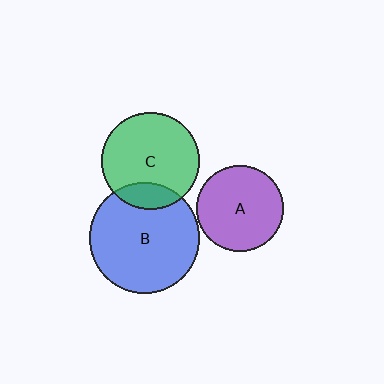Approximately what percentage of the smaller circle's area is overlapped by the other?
Approximately 15%.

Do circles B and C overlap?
Yes.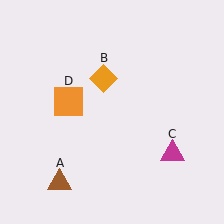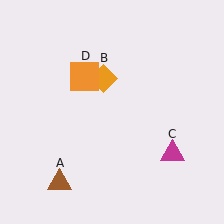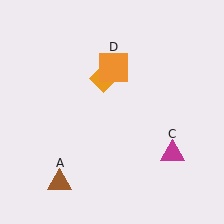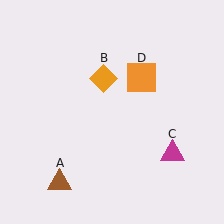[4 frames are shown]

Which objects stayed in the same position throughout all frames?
Brown triangle (object A) and orange diamond (object B) and magenta triangle (object C) remained stationary.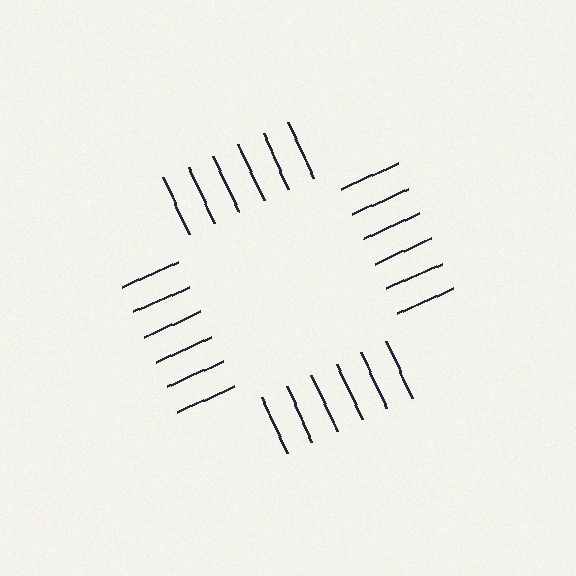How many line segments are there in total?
24 — 6 along each of the 4 edges.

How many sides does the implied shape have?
4 sides — the line-ends trace a square.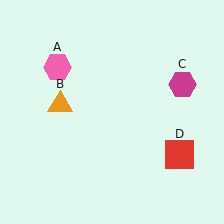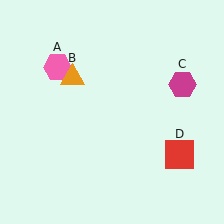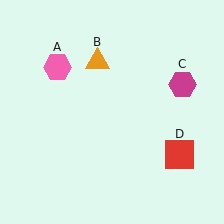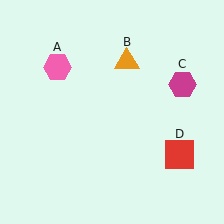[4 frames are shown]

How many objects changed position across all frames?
1 object changed position: orange triangle (object B).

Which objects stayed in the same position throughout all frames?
Pink hexagon (object A) and magenta hexagon (object C) and red square (object D) remained stationary.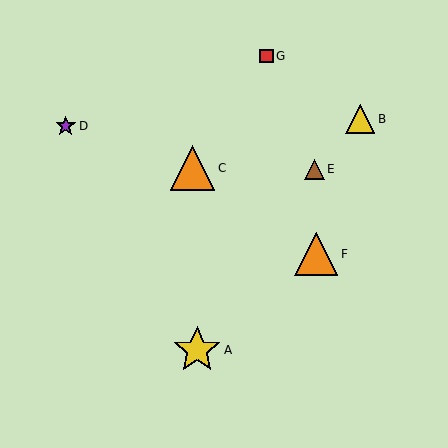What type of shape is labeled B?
Shape B is a yellow triangle.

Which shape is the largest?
The yellow star (labeled A) is the largest.